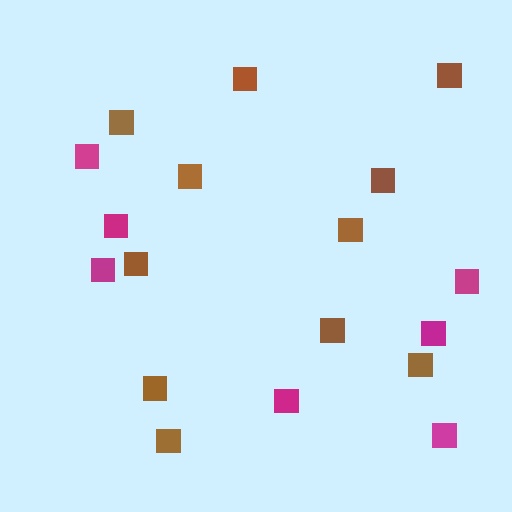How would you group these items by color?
There are 2 groups: one group of magenta squares (7) and one group of brown squares (11).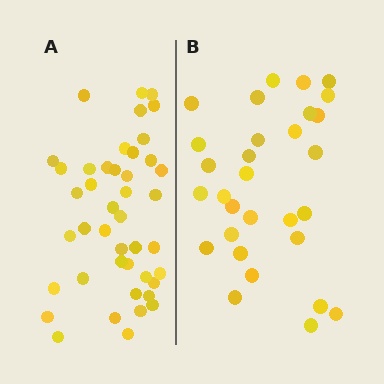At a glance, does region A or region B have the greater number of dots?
Region A (the left region) has more dots.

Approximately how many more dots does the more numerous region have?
Region A has approximately 15 more dots than region B.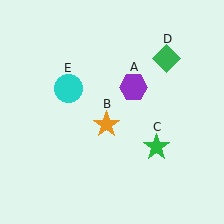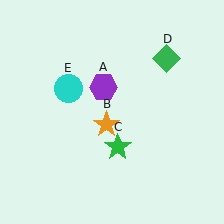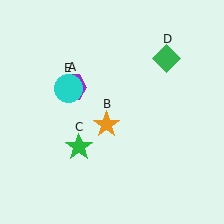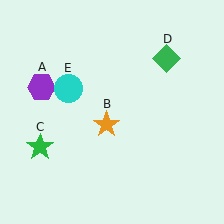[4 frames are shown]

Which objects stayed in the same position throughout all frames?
Orange star (object B) and green diamond (object D) and cyan circle (object E) remained stationary.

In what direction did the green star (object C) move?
The green star (object C) moved left.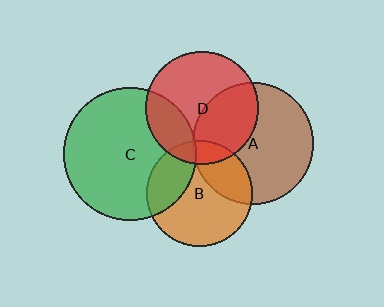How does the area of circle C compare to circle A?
Approximately 1.2 times.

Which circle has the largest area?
Circle C (green).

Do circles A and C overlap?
Yes.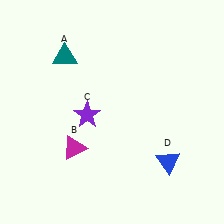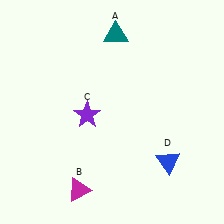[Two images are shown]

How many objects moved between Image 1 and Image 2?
2 objects moved between the two images.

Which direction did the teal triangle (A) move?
The teal triangle (A) moved right.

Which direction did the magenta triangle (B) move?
The magenta triangle (B) moved down.